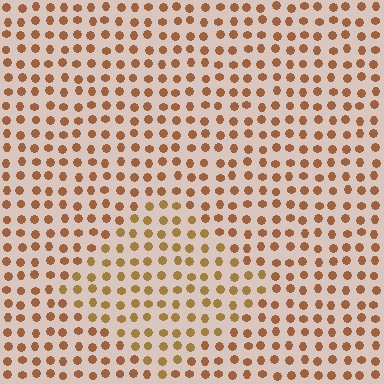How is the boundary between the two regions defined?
The boundary is defined purely by a slight shift in hue (about 19 degrees). Spacing, size, and orientation are identical on both sides.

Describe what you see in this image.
The image is filled with small brown elements in a uniform arrangement. A diamond-shaped region is visible where the elements are tinted to a slightly different hue, forming a subtle color boundary.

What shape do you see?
I see a diamond.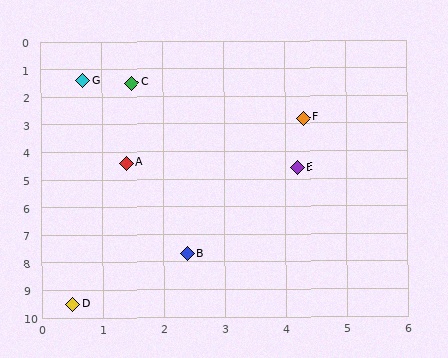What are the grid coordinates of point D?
Point D is at approximately (0.5, 9.5).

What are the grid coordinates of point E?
Point E is at approximately (4.2, 4.6).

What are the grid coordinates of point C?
Point C is at approximately (1.5, 1.5).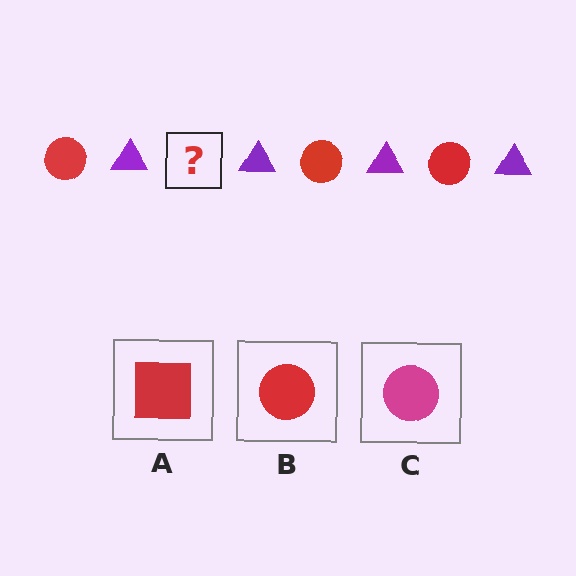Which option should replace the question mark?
Option B.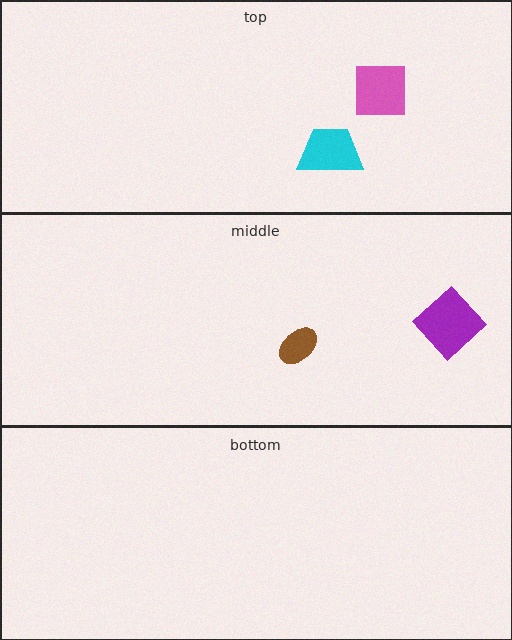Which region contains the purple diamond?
The middle region.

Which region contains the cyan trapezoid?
The top region.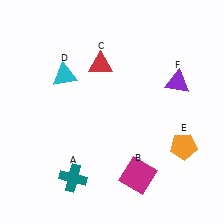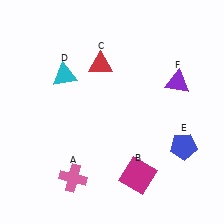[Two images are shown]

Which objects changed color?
A changed from teal to pink. E changed from orange to blue.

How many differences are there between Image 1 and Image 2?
There are 2 differences between the two images.